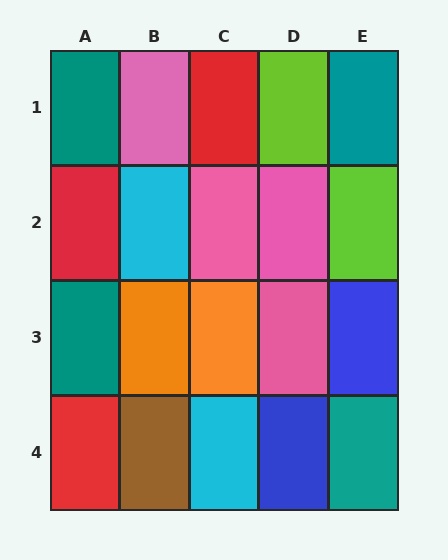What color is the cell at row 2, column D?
Pink.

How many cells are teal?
4 cells are teal.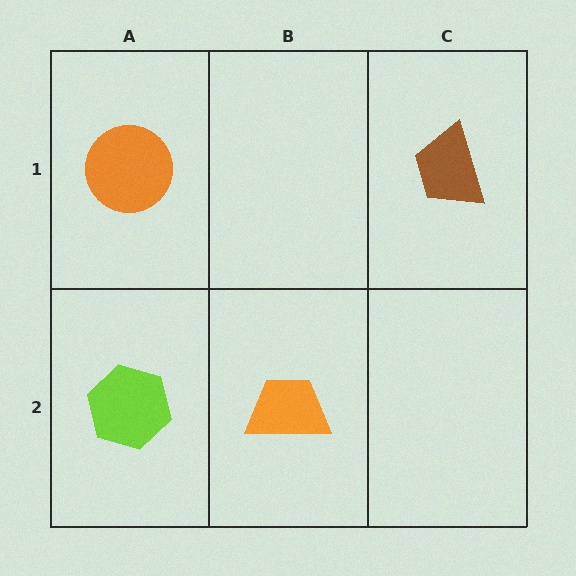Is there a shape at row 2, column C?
No, that cell is empty.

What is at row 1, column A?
An orange circle.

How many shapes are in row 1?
2 shapes.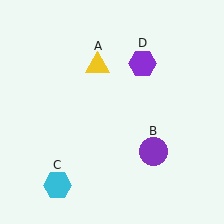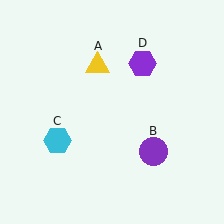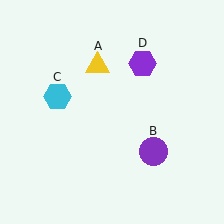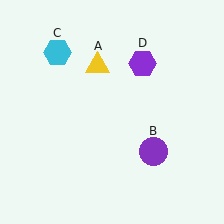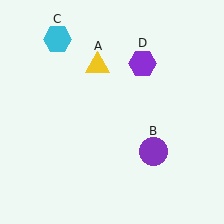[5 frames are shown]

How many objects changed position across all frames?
1 object changed position: cyan hexagon (object C).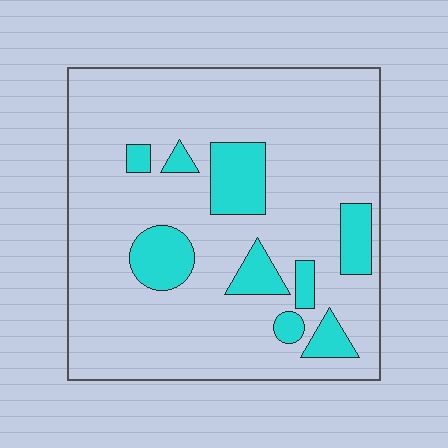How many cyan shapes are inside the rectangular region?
9.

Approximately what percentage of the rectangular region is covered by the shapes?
Approximately 15%.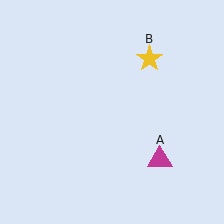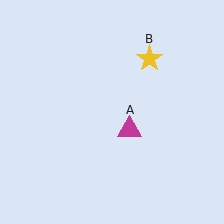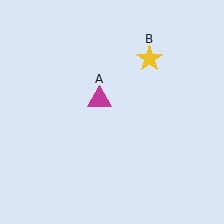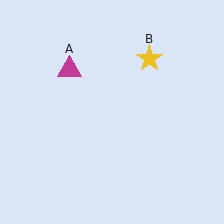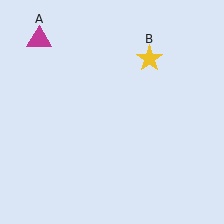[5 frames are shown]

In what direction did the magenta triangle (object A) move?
The magenta triangle (object A) moved up and to the left.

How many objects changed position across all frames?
1 object changed position: magenta triangle (object A).